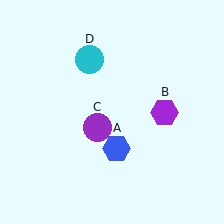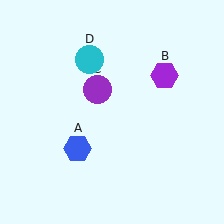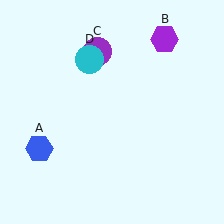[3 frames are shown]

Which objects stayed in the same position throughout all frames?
Cyan circle (object D) remained stationary.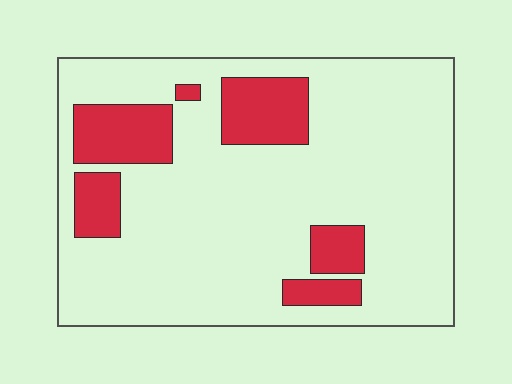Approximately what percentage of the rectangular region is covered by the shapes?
Approximately 20%.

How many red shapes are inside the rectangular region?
6.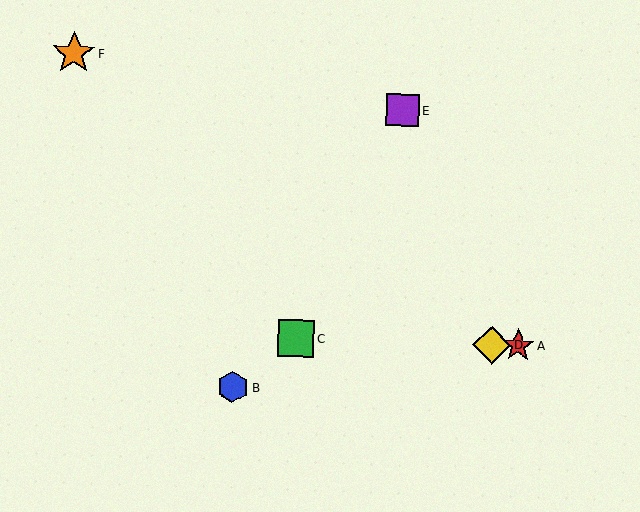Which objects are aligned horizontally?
Objects A, C, D are aligned horizontally.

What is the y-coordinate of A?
Object A is at y≈345.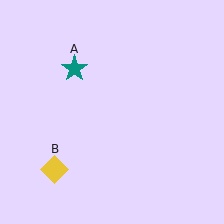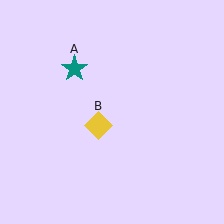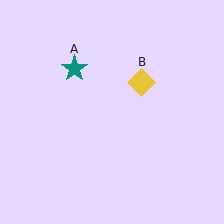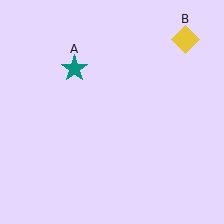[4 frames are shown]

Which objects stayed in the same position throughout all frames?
Teal star (object A) remained stationary.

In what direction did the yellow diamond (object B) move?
The yellow diamond (object B) moved up and to the right.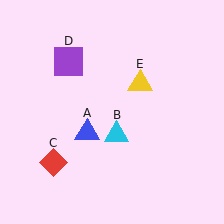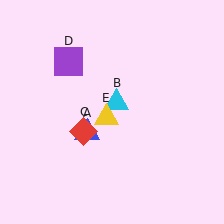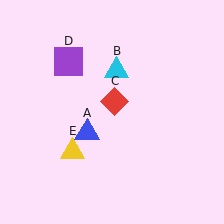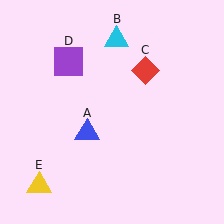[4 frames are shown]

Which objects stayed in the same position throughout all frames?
Blue triangle (object A) and purple square (object D) remained stationary.